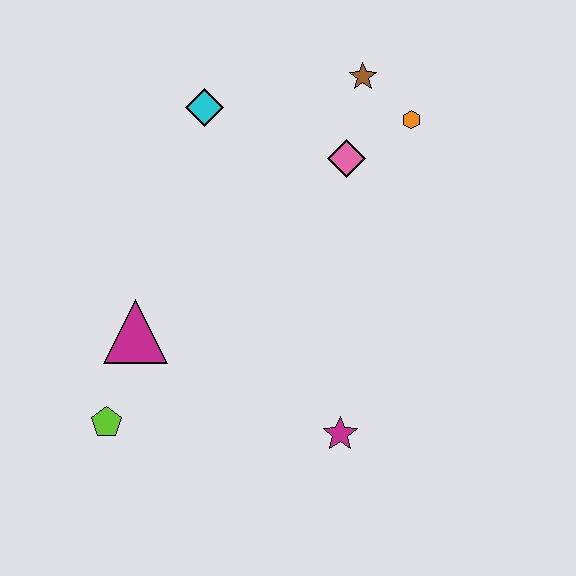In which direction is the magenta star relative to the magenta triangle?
The magenta star is to the right of the magenta triangle.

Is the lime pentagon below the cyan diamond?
Yes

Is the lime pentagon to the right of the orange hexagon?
No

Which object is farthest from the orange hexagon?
The lime pentagon is farthest from the orange hexagon.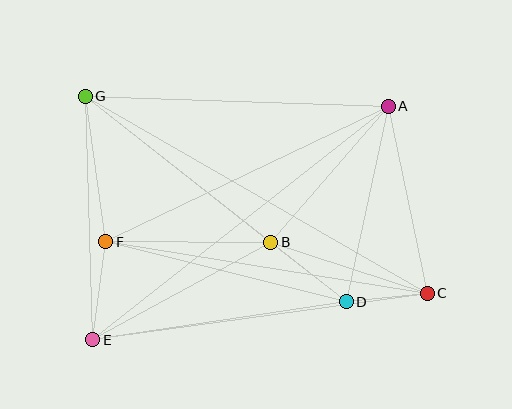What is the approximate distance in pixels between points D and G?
The distance between D and G is approximately 332 pixels.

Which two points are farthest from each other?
Points C and G are farthest from each other.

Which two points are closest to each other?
Points C and D are closest to each other.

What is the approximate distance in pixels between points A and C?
The distance between A and C is approximately 191 pixels.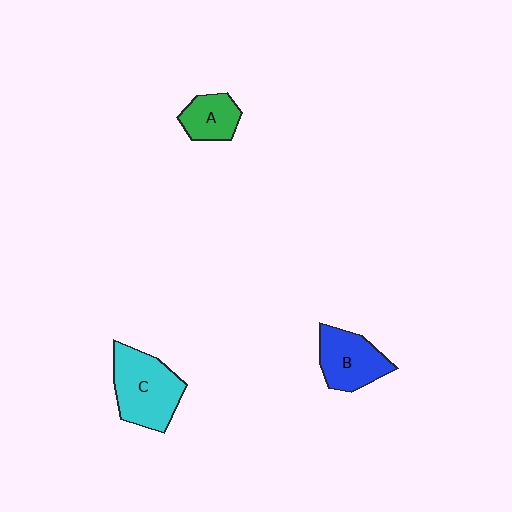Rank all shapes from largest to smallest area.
From largest to smallest: C (cyan), B (blue), A (green).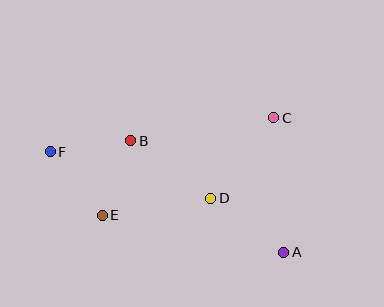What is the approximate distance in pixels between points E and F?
The distance between E and F is approximately 82 pixels.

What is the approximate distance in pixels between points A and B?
The distance between A and B is approximately 189 pixels.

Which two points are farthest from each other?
Points A and F are farthest from each other.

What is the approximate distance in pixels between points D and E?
The distance between D and E is approximately 110 pixels.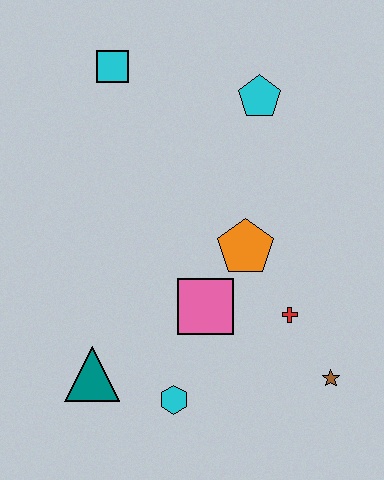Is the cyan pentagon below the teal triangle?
No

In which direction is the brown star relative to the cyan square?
The brown star is below the cyan square.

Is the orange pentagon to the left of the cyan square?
No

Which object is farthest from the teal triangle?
The cyan pentagon is farthest from the teal triangle.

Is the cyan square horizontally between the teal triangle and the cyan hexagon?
Yes